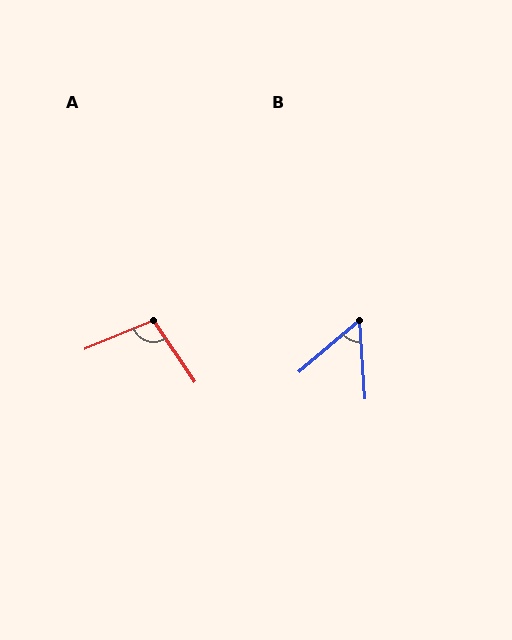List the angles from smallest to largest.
B (54°), A (102°).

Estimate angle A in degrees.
Approximately 102 degrees.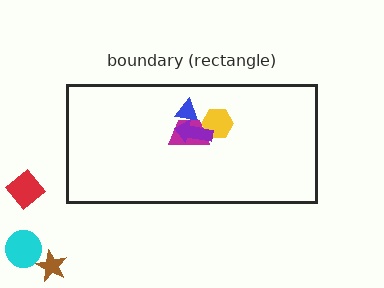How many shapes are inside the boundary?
4 inside, 3 outside.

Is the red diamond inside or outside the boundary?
Outside.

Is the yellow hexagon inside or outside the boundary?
Inside.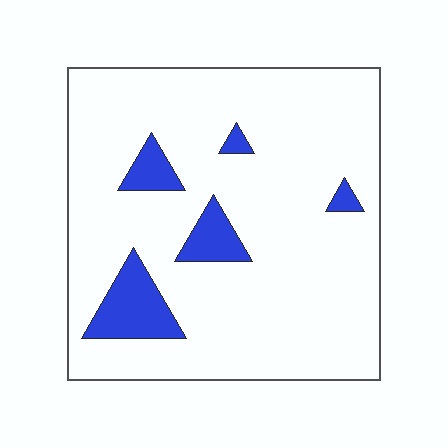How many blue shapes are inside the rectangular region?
5.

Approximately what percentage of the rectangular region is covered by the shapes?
Approximately 10%.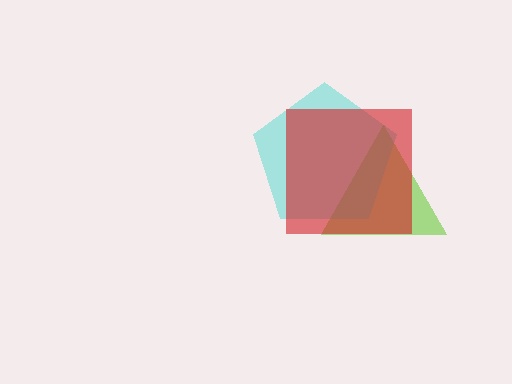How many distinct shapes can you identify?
There are 3 distinct shapes: a lime triangle, a cyan pentagon, a red square.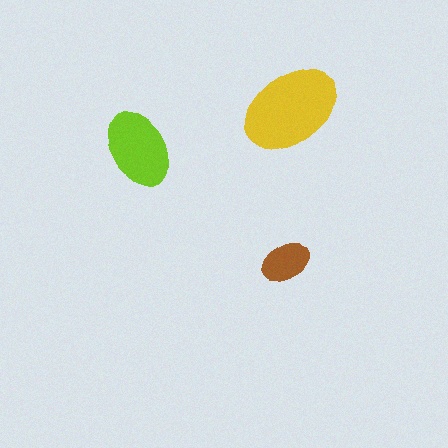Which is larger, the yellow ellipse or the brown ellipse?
The yellow one.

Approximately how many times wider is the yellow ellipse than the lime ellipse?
About 1.5 times wider.